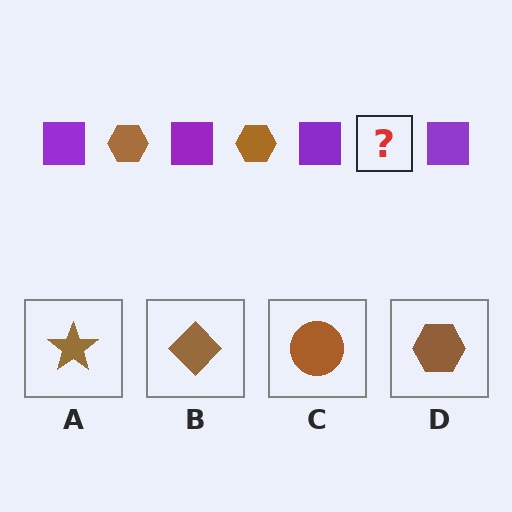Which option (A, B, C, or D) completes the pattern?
D.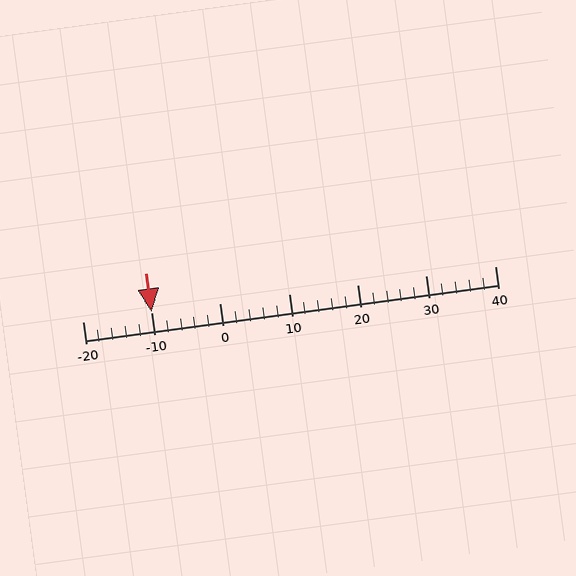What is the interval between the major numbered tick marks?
The major tick marks are spaced 10 units apart.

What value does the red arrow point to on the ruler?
The red arrow points to approximately -10.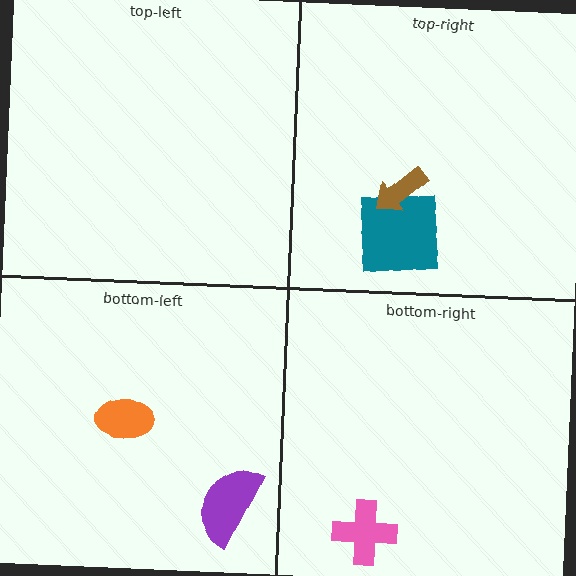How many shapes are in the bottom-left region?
2.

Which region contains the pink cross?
The bottom-right region.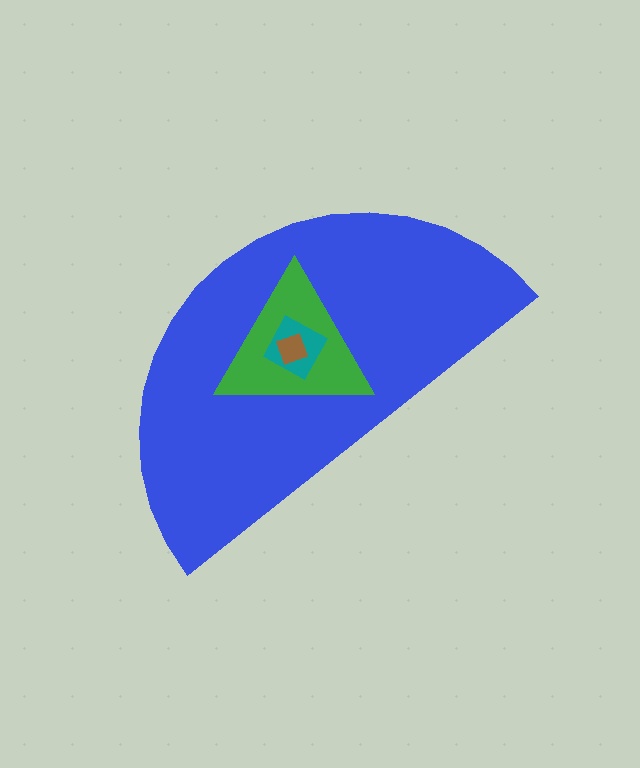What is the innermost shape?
The brown square.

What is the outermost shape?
The blue semicircle.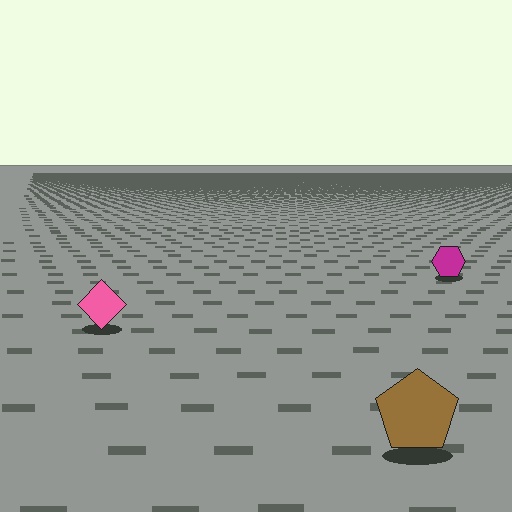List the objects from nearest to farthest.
From nearest to farthest: the brown pentagon, the pink diamond, the magenta hexagon.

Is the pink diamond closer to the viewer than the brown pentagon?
No. The brown pentagon is closer — you can tell from the texture gradient: the ground texture is coarser near it.